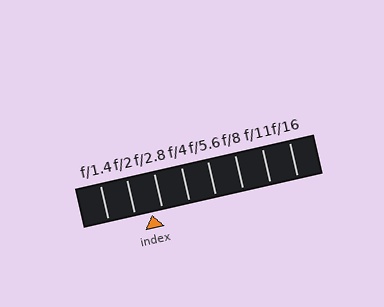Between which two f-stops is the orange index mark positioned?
The index mark is between f/2 and f/2.8.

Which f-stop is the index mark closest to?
The index mark is closest to f/2.8.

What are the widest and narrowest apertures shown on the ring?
The widest aperture shown is f/1.4 and the narrowest is f/16.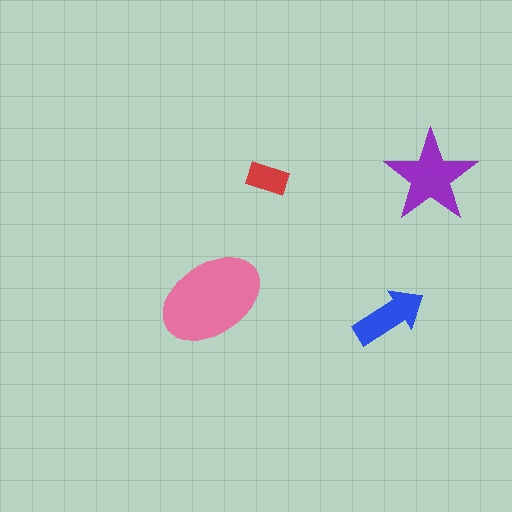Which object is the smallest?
The red rectangle.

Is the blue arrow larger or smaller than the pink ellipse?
Smaller.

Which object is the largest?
The pink ellipse.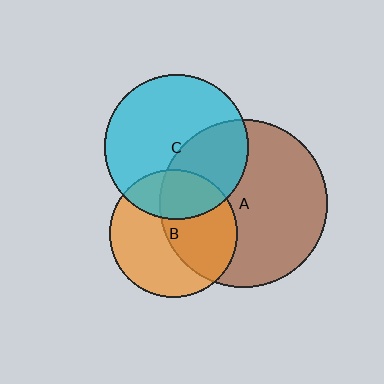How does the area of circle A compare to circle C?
Approximately 1.4 times.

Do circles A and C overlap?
Yes.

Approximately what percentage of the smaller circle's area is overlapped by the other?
Approximately 40%.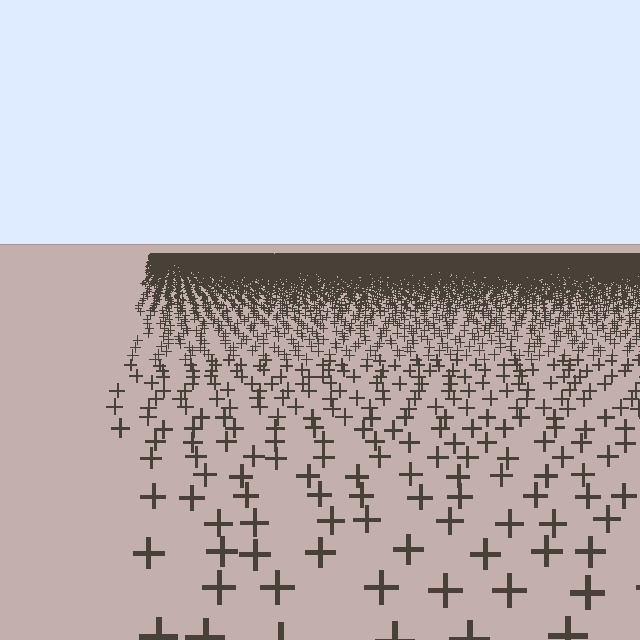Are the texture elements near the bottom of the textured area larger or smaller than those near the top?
Larger. Near the bottom, elements are closer to the viewer and appear at a bigger on-screen size.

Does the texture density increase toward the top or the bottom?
Density increases toward the top.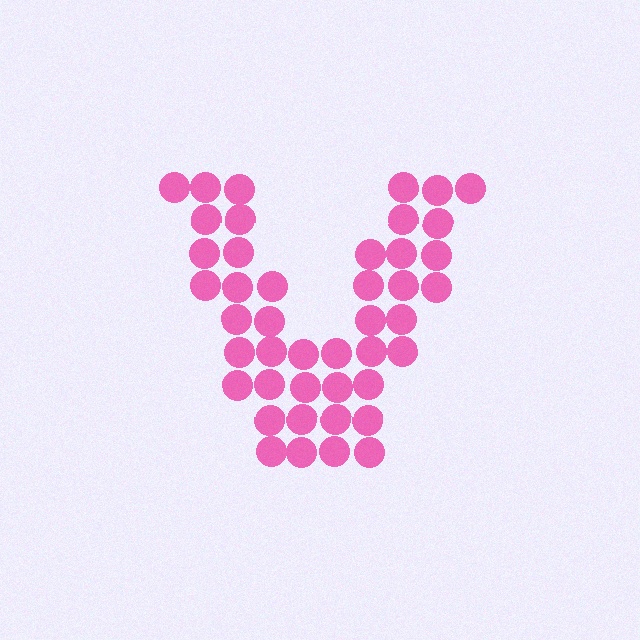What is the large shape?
The large shape is the letter V.